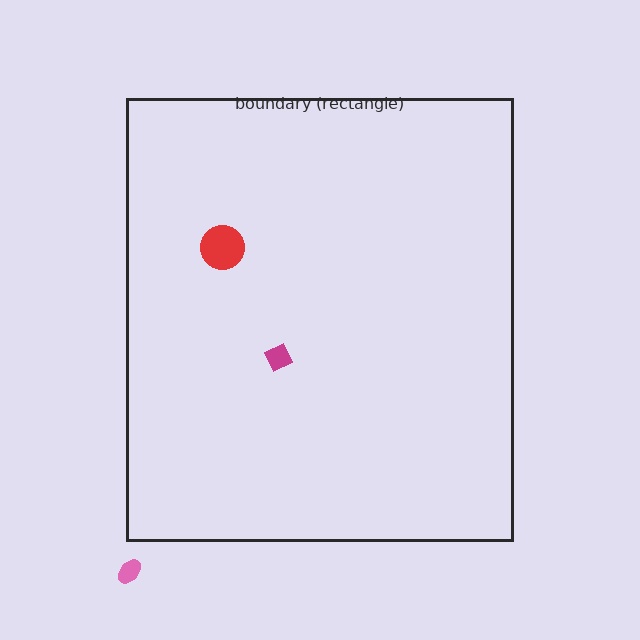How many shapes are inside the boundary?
2 inside, 1 outside.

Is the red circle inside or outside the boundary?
Inside.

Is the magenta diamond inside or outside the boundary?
Inside.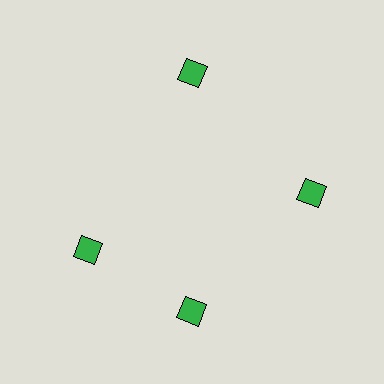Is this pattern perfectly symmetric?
No. The 4 green diamonds are arranged in a ring, but one element near the 9 o'clock position is rotated out of alignment along the ring, breaking the 4-fold rotational symmetry.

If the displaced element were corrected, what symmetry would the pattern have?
It would have 4-fold rotational symmetry — the pattern would map onto itself every 90 degrees.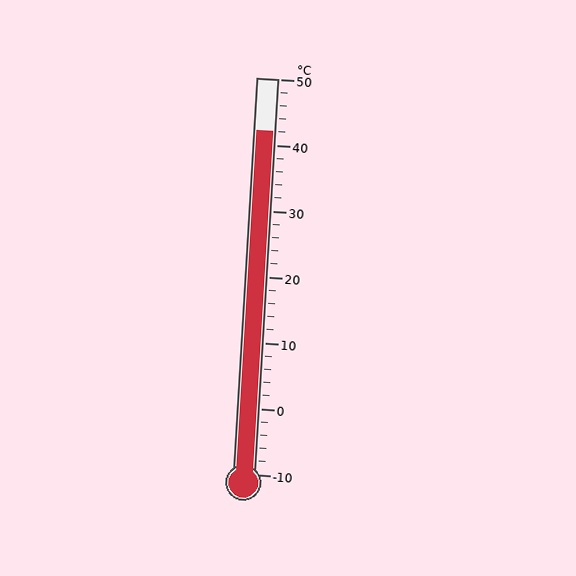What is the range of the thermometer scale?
The thermometer scale ranges from -10°C to 50°C.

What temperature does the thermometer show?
The thermometer shows approximately 42°C.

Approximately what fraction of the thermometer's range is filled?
The thermometer is filled to approximately 85% of its range.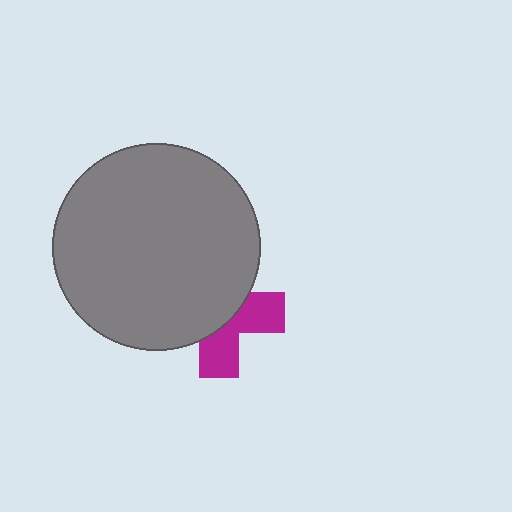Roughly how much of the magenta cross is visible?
A small part of it is visible (roughly 42%).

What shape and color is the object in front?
The object in front is a gray circle.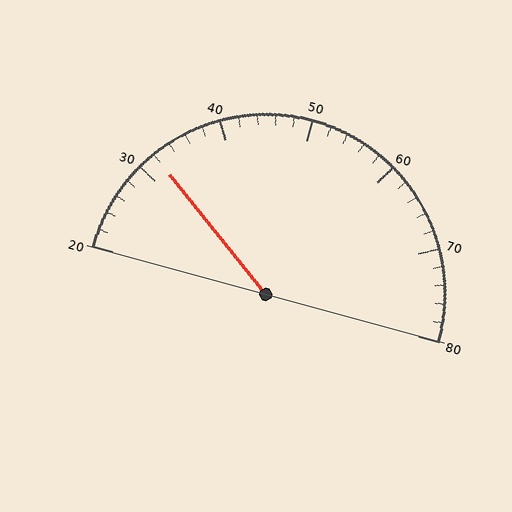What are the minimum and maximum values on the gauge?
The gauge ranges from 20 to 80.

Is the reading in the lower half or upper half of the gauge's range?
The reading is in the lower half of the range (20 to 80).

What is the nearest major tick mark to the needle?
The nearest major tick mark is 30.